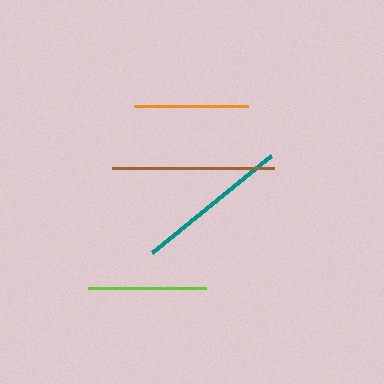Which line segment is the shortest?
The orange line is the shortest at approximately 114 pixels.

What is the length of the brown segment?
The brown segment is approximately 162 pixels long.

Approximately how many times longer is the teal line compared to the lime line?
The teal line is approximately 1.3 times the length of the lime line.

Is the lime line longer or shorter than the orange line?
The lime line is longer than the orange line.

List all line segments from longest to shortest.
From longest to shortest: brown, teal, lime, orange.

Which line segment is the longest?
The brown line is the longest at approximately 162 pixels.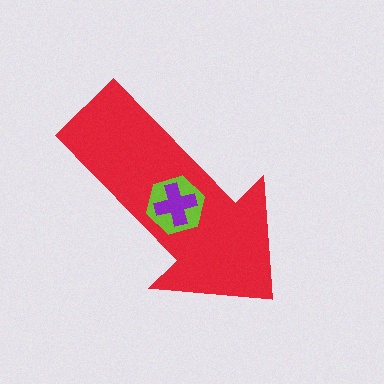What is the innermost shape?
The purple cross.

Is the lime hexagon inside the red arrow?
Yes.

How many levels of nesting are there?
3.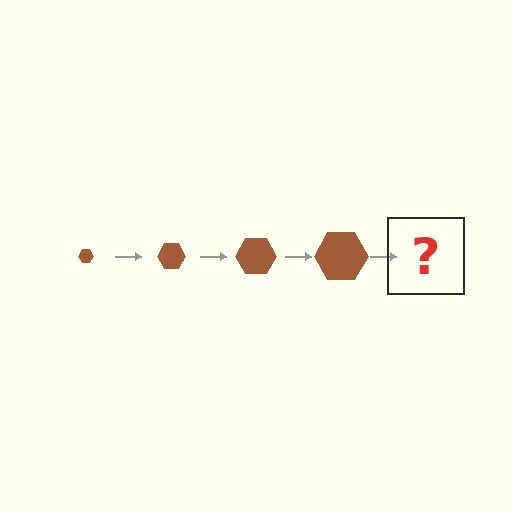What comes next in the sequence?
The next element should be a brown hexagon, larger than the previous one.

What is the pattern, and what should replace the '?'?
The pattern is that the hexagon gets progressively larger each step. The '?' should be a brown hexagon, larger than the previous one.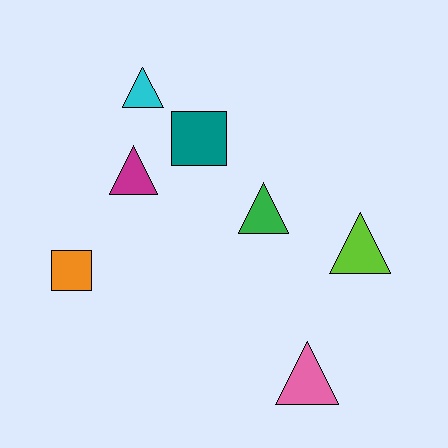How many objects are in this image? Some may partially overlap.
There are 7 objects.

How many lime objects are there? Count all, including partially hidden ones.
There is 1 lime object.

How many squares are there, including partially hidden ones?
There are 2 squares.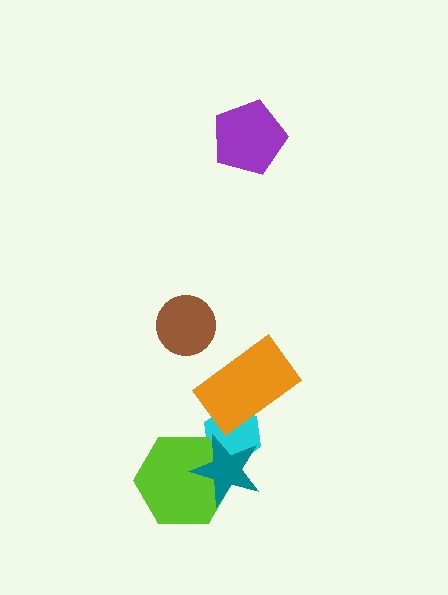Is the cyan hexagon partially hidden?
Yes, it is partially covered by another shape.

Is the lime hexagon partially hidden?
Yes, it is partially covered by another shape.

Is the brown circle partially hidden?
No, no other shape covers it.